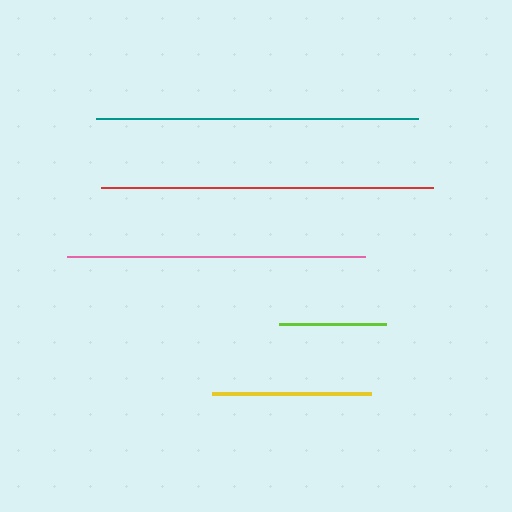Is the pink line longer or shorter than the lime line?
The pink line is longer than the lime line.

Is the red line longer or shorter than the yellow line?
The red line is longer than the yellow line.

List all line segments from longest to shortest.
From longest to shortest: red, teal, pink, yellow, lime.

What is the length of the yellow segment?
The yellow segment is approximately 159 pixels long.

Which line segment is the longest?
The red line is the longest at approximately 332 pixels.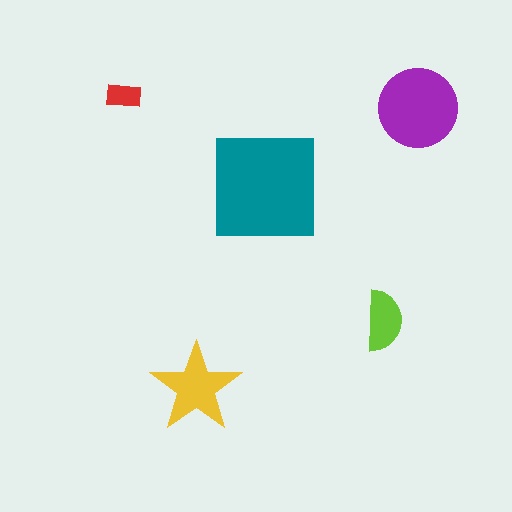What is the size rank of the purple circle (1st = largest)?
2nd.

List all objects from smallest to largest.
The red rectangle, the lime semicircle, the yellow star, the purple circle, the teal square.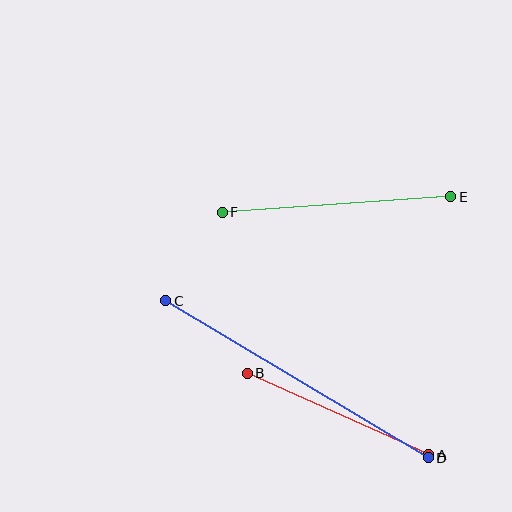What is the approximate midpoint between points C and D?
The midpoint is at approximately (297, 379) pixels.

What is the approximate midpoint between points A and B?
The midpoint is at approximately (338, 414) pixels.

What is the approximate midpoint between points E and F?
The midpoint is at approximately (337, 205) pixels.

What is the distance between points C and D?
The distance is approximately 306 pixels.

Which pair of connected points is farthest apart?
Points C and D are farthest apart.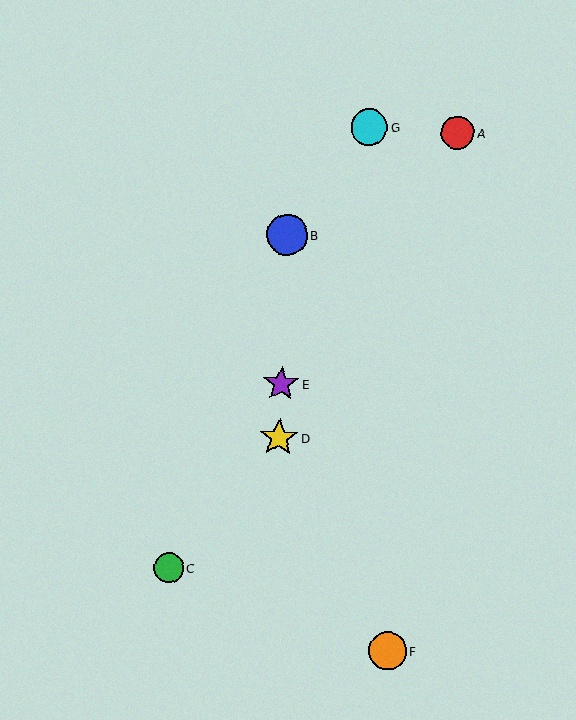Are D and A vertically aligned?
No, D is at x≈279 and A is at x≈458.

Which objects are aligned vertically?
Objects B, D, E are aligned vertically.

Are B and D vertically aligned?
Yes, both are at x≈287.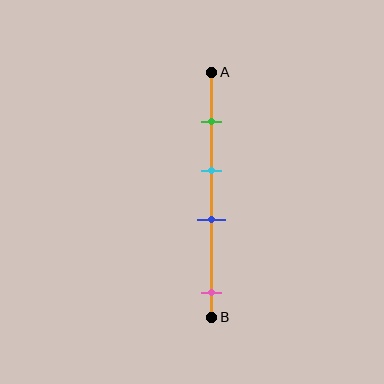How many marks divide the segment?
There are 4 marks dividing the segment.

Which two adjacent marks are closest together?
The cyan and blue marks are the closest adjacent pair.